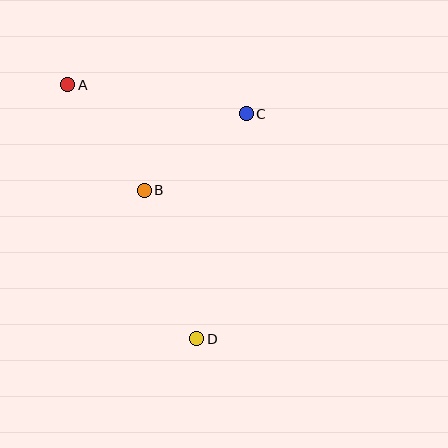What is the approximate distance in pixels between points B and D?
The distance between B and D is approximately 158 pixels.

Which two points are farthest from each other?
Points A and D are farthest from each other.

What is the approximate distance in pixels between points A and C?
The distance between A and C is approximately 181 pixels.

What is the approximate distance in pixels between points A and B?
The distance between A and B is approximately 131 pixels.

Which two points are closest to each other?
Points B and C are closest to each other.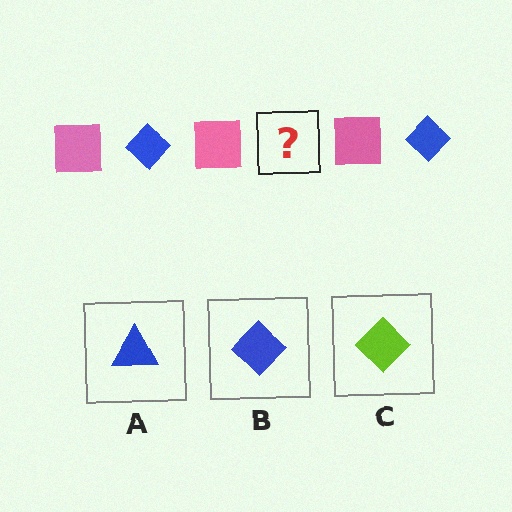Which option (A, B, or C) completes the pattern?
B.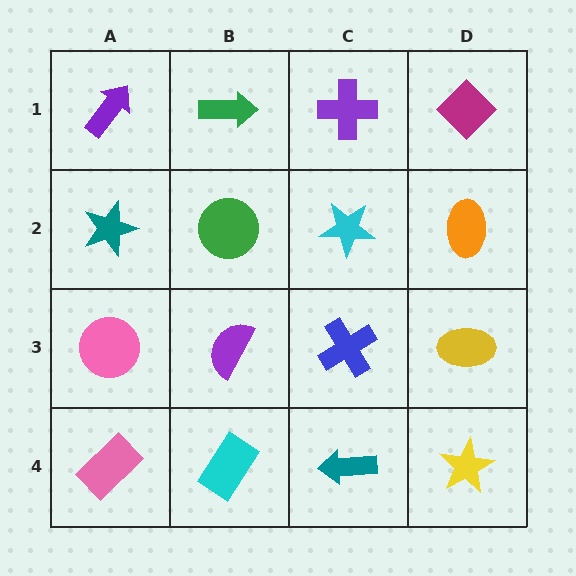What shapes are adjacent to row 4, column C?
A blue cross (row 3, column C), a cyan rectangle (row 4, column B), a yellow star (row 4, column D).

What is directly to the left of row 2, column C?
A green circle.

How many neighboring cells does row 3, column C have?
4.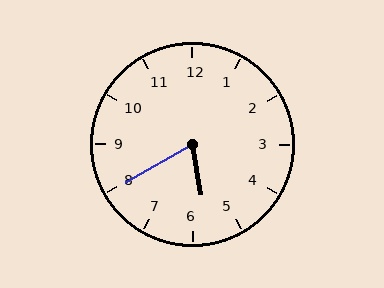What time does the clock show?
5:40.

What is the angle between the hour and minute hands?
Approximately 70 degrees.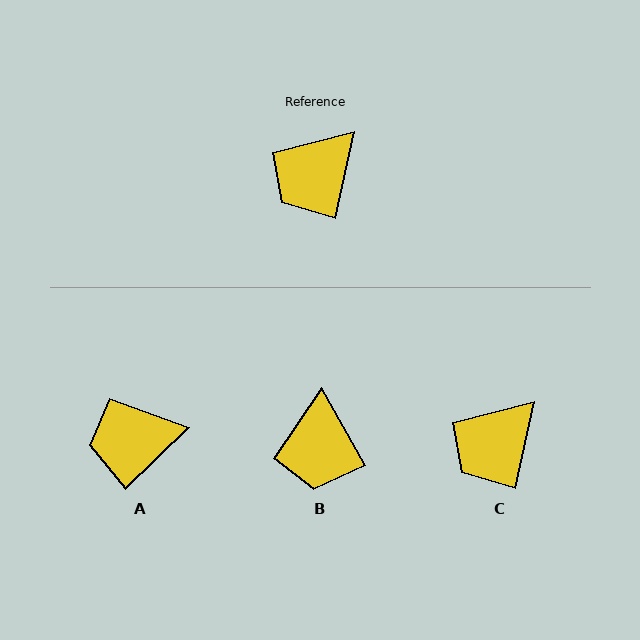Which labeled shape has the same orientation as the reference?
C.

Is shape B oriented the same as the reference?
No, it is off by about 42 degrees.